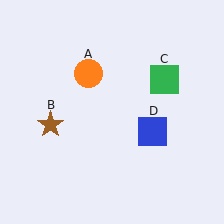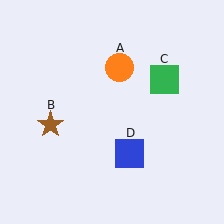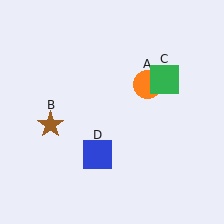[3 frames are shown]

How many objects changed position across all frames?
2 objects changed position: orange circle (object A), blue square (object D).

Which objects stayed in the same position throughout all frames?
Brown star (object B) and green square (object C) remained stationary.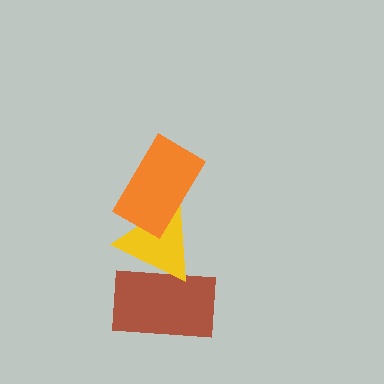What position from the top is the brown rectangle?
The brown rectangle is 3rd from the top.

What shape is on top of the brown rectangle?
The yellow triangle is on top of the brown rectangle.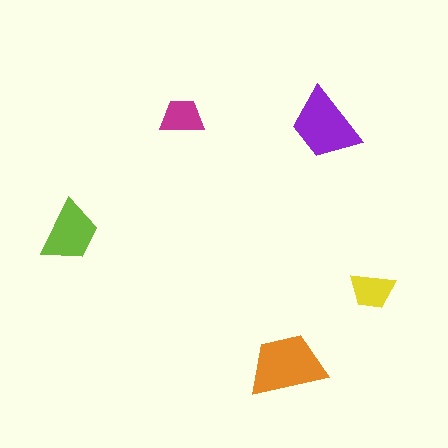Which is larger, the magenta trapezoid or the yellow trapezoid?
The yellow one.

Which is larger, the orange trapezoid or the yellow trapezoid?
The orange one.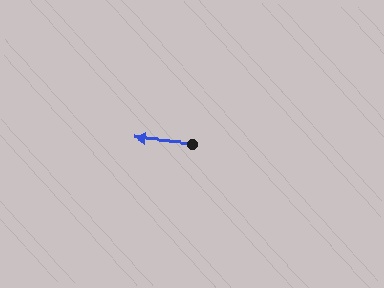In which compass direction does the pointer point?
West.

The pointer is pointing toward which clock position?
Roughly 9 o'clock.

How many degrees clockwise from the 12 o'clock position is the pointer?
Approximately 275 degrees.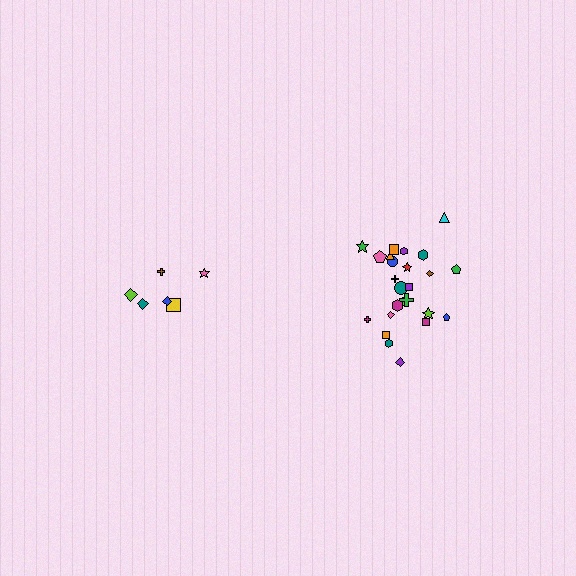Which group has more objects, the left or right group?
The right group.